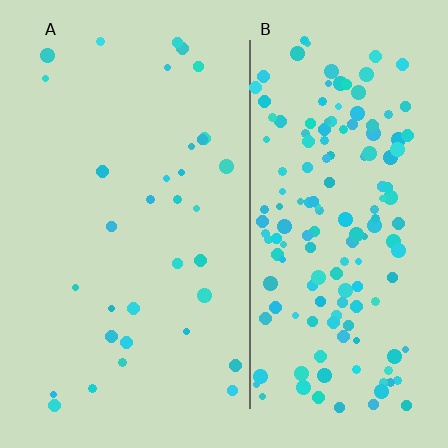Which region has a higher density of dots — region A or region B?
B (the right).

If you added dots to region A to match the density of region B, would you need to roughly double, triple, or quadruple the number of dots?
Approximately quadruple.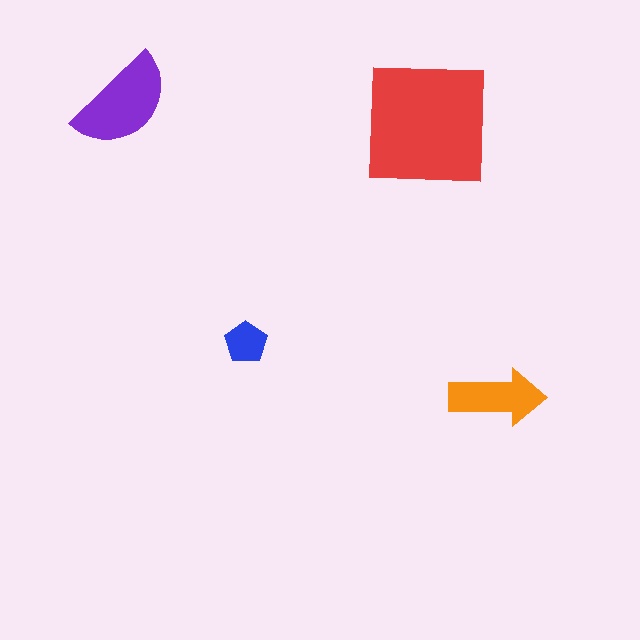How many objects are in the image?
There are 4 objects in the image.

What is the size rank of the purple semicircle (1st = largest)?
2nd.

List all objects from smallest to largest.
The blue pentagon, the orange arrow, the purple semicircle, the red square.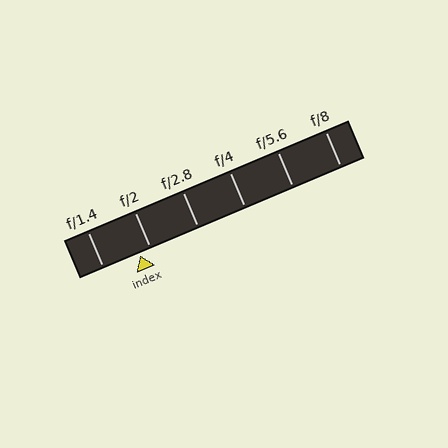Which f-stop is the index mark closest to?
The index mark is closest to f/2.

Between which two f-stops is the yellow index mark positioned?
The index mark is between f/1.4 and f/2.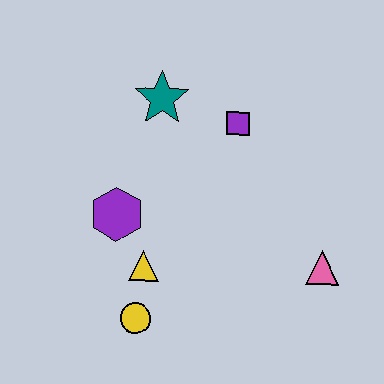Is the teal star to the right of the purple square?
No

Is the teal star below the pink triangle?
No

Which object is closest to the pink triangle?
The purple square is closest to the pink triangle.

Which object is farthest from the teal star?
The pink triangle is farthest from the teal star.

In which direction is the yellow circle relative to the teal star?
The yellow circle is below the teal star.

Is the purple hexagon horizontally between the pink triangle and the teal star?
No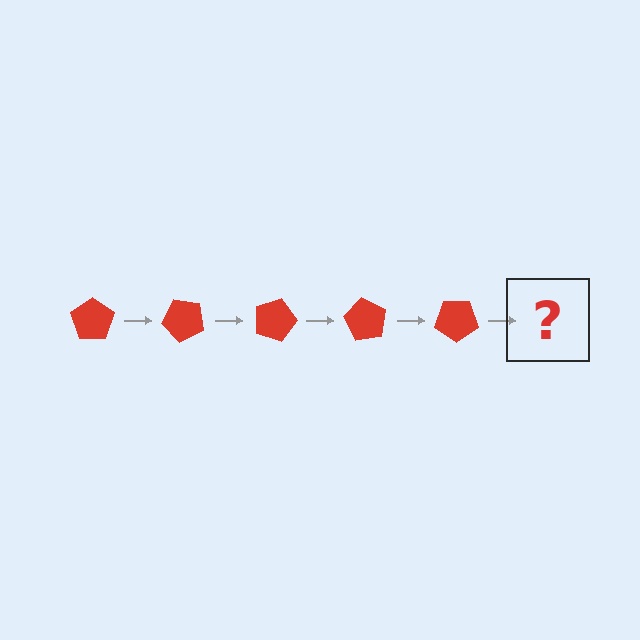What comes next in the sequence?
The next element should be a red pentagon rotated 225 degrees.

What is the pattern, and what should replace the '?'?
The pattern is that the pentagon rotates 45 degrees each step. The '?' should be a red pentagon rotated 225 degrees.